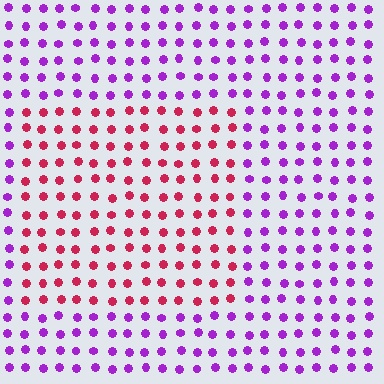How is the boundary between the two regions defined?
The boundary is defined purely by a slight shift in hue (about 57 degrees). Spacing, size, and orientation are identical on both sides.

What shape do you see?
I see a rectangle.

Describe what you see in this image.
The image is filled with small purple elements in a uniform arrangement. A rectangle-shaped region is visible where the elements are tinted to a slightly different hue, forming a subtle color boundary.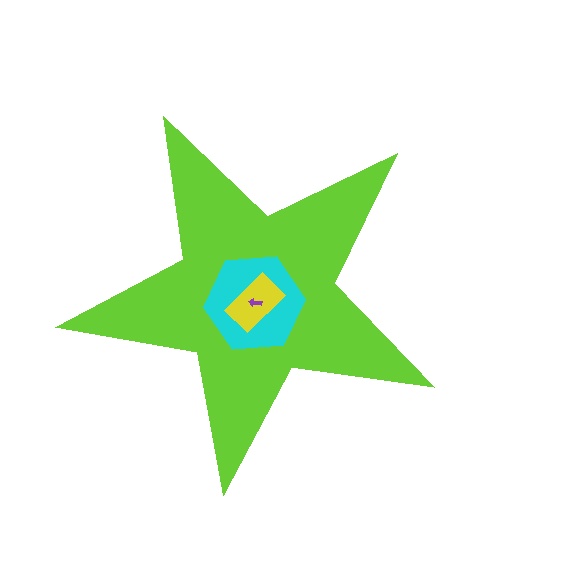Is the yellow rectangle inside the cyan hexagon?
Yes.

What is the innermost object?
The purple arrow.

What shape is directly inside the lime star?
The cyan hexagon.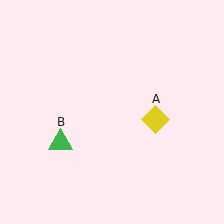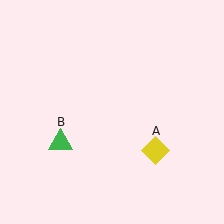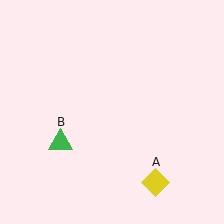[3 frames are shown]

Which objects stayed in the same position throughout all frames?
Green triangle (object B) remained stationary.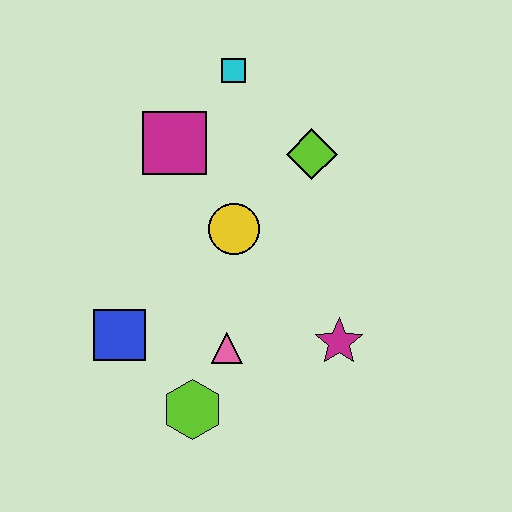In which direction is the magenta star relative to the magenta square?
The magenta star is below the magenta square.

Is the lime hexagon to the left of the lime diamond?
Yes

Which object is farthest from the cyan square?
The lime hexagon is farthest from the cyan square.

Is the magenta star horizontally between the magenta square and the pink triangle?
No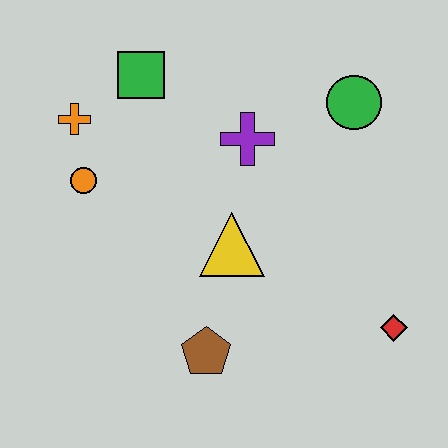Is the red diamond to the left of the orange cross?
No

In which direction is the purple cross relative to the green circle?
The purple cross is to the left of the green circle.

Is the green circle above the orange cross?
Yes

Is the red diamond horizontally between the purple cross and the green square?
No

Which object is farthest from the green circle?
The brown pentagon is farthest from the green circle.